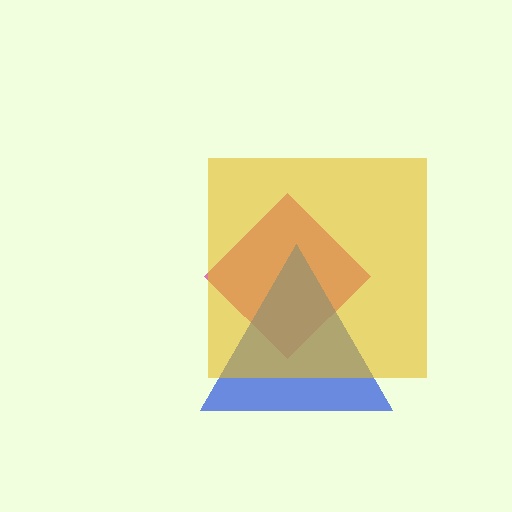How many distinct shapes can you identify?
There are 3 distinct shapes: a magenta diamond, a blue triangle, a yellow square.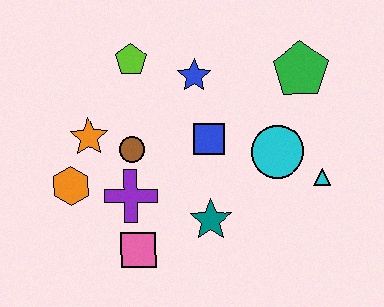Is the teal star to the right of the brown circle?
Yes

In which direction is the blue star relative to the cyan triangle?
The blue star is to the left of the cyan triangle.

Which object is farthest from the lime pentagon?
The cyan triangle is farthest from the lime pentagon.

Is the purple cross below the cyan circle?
Yes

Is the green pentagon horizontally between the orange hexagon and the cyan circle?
No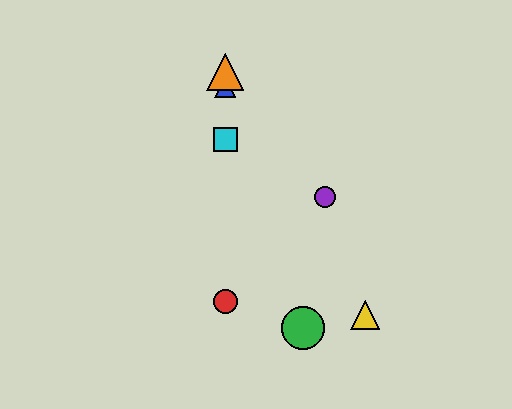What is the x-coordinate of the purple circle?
The purple circle is at x≈325.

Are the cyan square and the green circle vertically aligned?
No, the cyan square is at x≈225 and the green circle is at x≈303.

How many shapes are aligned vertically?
4 shapes (the red circle, the blue triangle, the orange triangle, the cyan square) are aligned vertically.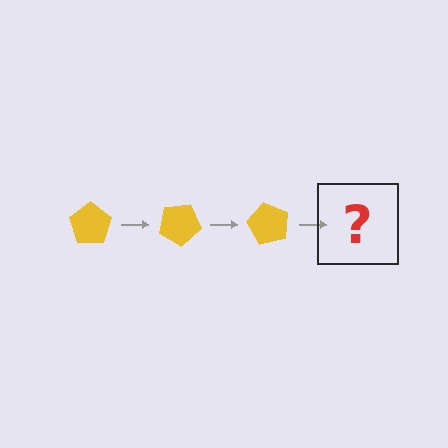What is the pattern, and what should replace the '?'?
The pattern is that the pentagon rotates 30 degrees each step. The '?' should be a yellow pentagon rotated 90 degrees.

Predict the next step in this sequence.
The next step is a yellow pentagon rotated 90 degrees.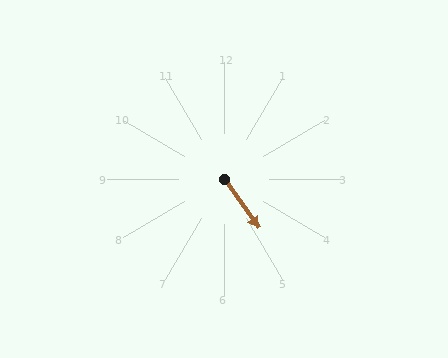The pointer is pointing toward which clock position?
Roughly 5 o'clock.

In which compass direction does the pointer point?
Southeast.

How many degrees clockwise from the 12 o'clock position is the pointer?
Approximately 145 degrees.